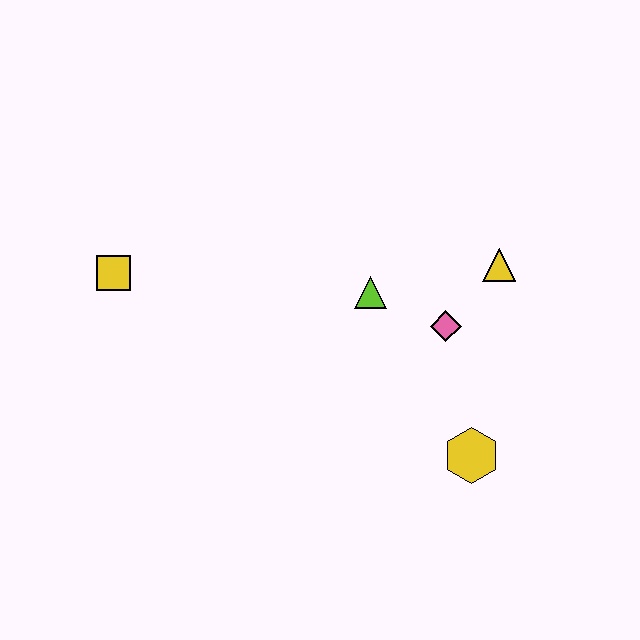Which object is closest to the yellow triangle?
The pink diamond is closest to the yellow triangle.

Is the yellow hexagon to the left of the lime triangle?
No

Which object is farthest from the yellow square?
The yellow hexagon is farthest from the yellow square.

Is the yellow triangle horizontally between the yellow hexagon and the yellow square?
No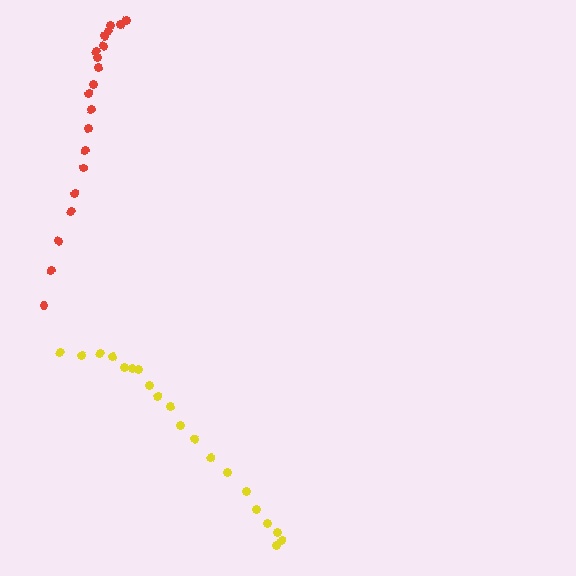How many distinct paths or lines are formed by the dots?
There are 2 distinct paths.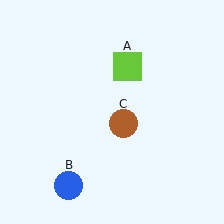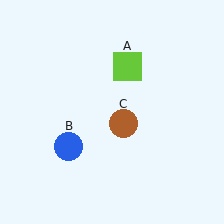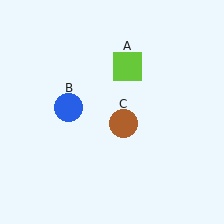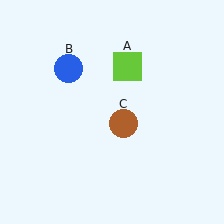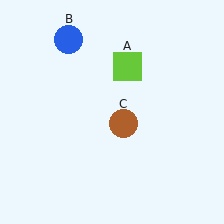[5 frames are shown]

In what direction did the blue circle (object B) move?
The blue circle (object B) moved up.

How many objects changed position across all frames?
1 object changed position: blue circle (object B).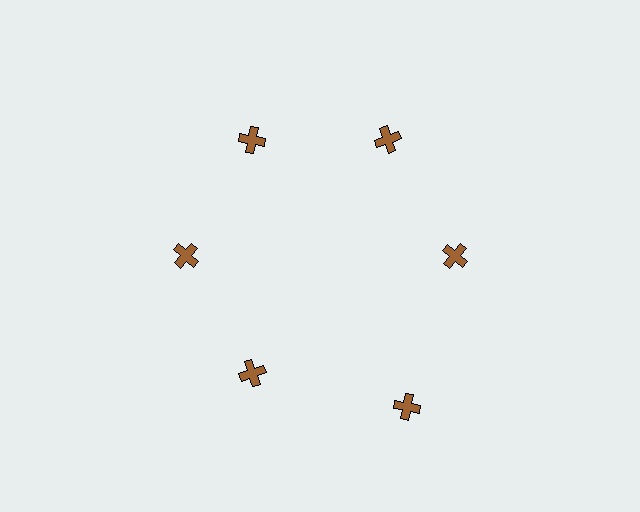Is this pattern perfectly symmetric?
No. The 6 brown crosses are arranged in a ring, but one element near the 5 o'clock position is pushed outward from the center, breaking the 6-fold rotational symmetry.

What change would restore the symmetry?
The symmetry would be restored by moving it inward, back onto the ring so that all 6 crosses sit at equal angles and equal distance from the center.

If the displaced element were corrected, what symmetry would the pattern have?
It would have 6-fold rotational symmetry — the pattern would map onto itself every 60 degrees.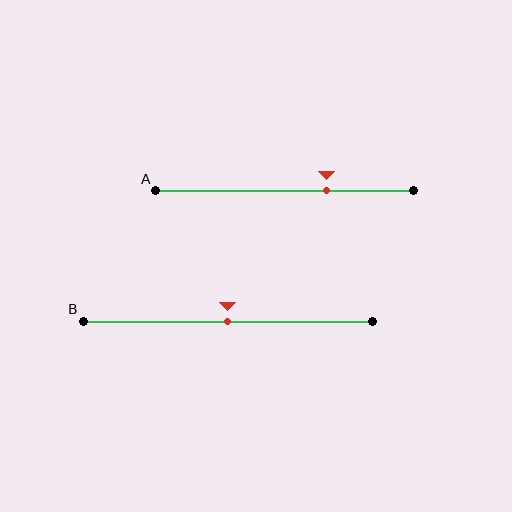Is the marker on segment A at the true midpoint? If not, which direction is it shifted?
No, the marker on segment A is shifted to the right by about 16% of the segment length.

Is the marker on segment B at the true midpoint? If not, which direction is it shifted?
Yes, the marker on segment B is at the true midpoint.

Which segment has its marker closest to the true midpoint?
Segment B has its marker closest to the true midpoint.